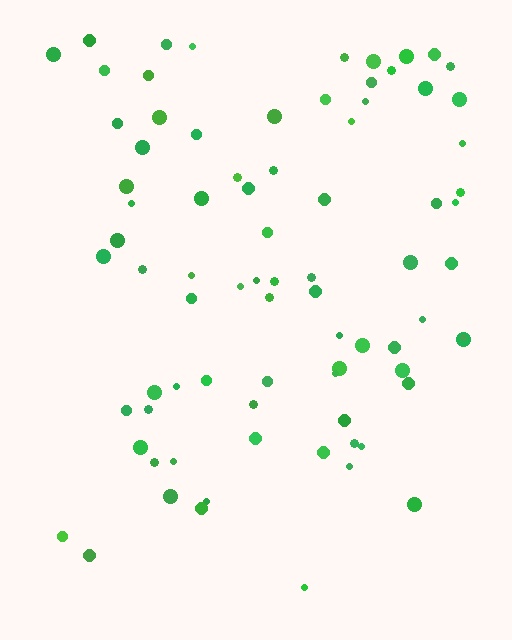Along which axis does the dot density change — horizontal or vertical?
Horizontal.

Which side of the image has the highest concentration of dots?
The right.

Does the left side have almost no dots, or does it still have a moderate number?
Still a moderate number, just noticeably fewer than the right.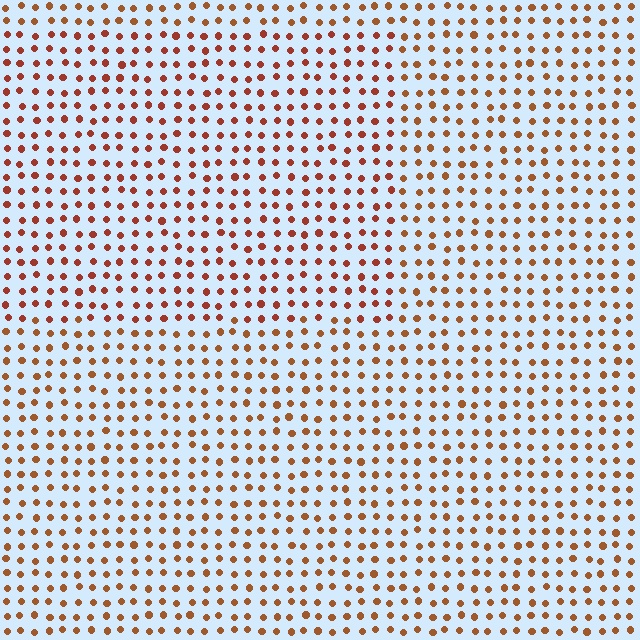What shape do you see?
I see a rectangle.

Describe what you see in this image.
The image is filled with small brown elements in a uniform arrangement. A rectangle-shaped region is visible where the elements are tinted to a slightly different hue, forming a subtle color boundary.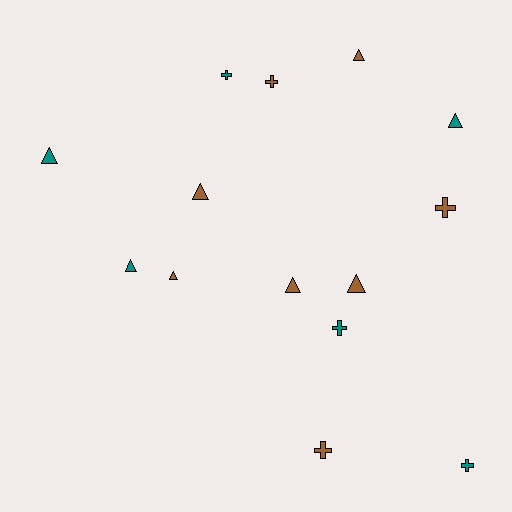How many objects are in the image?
There are 14 objects.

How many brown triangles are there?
There are 5 brown triangles.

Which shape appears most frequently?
Triangle, with 8 objects.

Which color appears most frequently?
Brown, with 8 objects.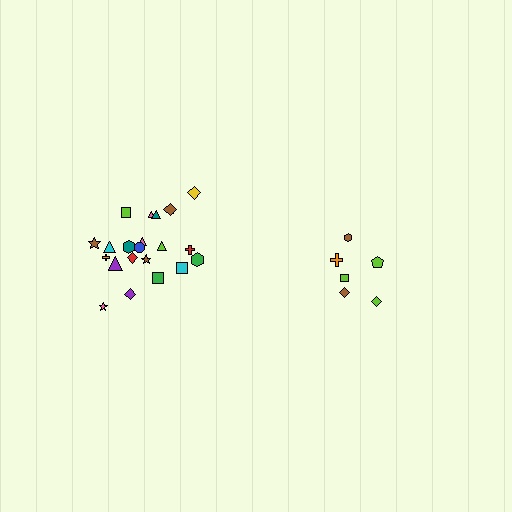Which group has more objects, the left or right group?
The left group.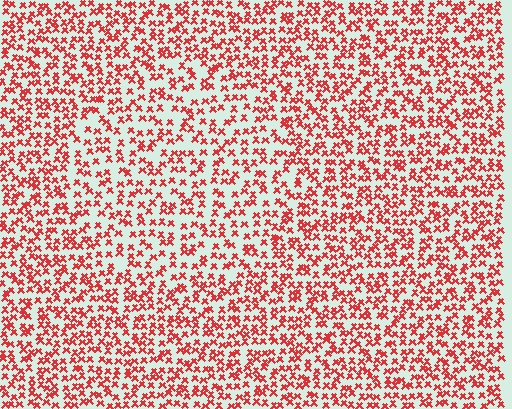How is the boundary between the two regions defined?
The boundary is defined by a change in element density (approximately 1.4x ratio). All elements are the same color, size, and shape.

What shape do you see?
I see a circle.